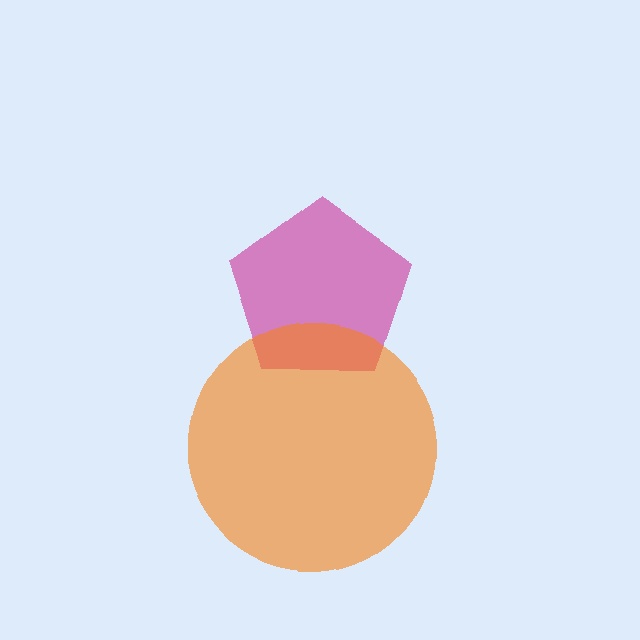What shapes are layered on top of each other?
The layered shapes are: a magenta pentagon, an orange circle.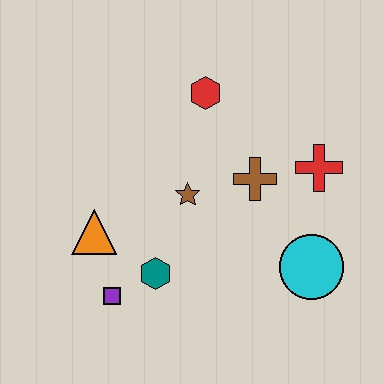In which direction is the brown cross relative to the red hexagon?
The brown cross is below the red hexagon.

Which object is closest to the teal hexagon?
The purple square is closest to the teal hexagon.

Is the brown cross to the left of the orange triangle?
No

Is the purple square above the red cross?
No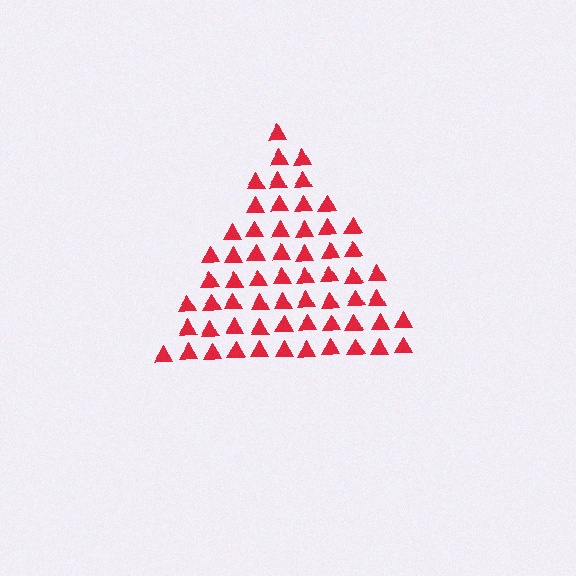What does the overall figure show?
The overall figure shows a triangle.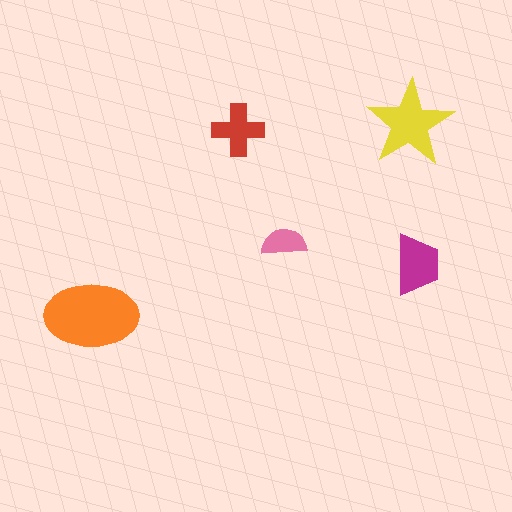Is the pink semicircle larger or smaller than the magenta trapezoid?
Smaller.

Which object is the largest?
The orange ellipse.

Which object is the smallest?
The pink semicircle.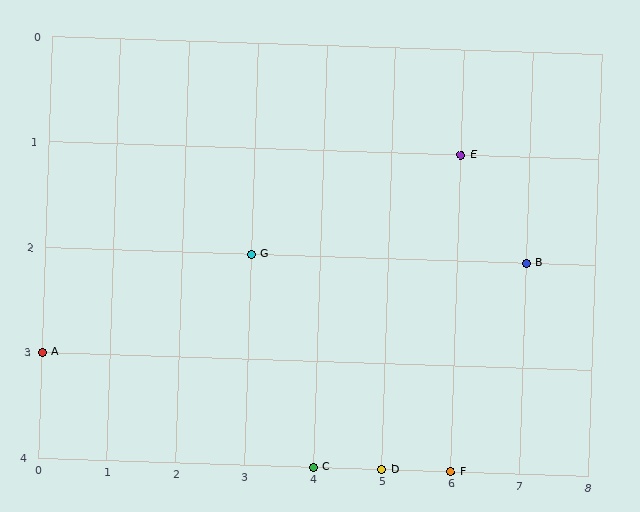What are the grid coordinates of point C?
Point C is at grid coordinates (4, 4).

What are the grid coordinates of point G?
Point G is at grid coordinates (3, 2).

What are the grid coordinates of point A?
Point A is at grid coordinates (0, 3).